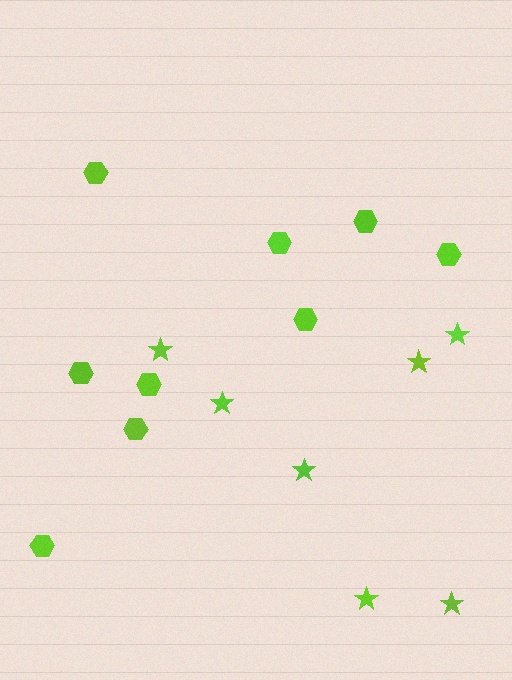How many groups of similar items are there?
There are 2 groups: one group of stars (7) and one group of hexagons (9).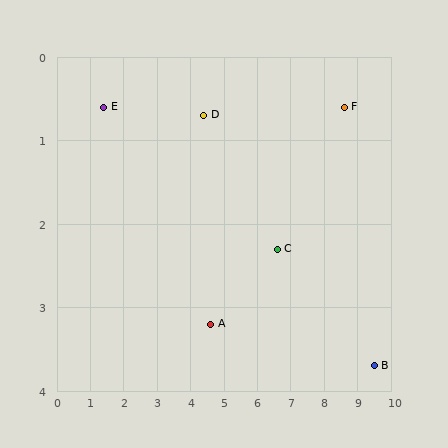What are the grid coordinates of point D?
Point D is at approximately (4.4, 0.7).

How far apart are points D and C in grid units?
Points D and C are about 2.7 grid units apart.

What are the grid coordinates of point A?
Point A is at approximately (4.6, 3.2).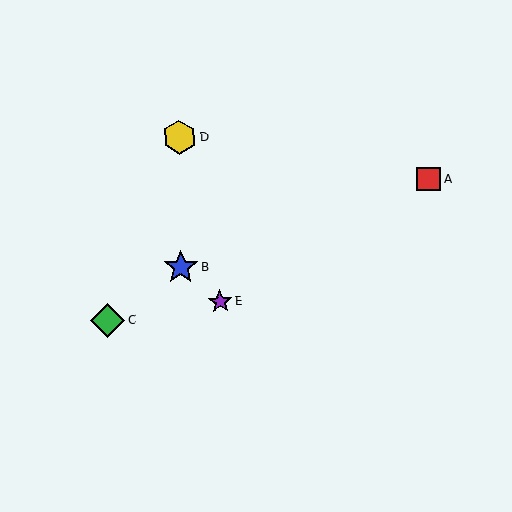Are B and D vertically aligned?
Yes, both are at x≈181.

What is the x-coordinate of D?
Object D is at x≈179.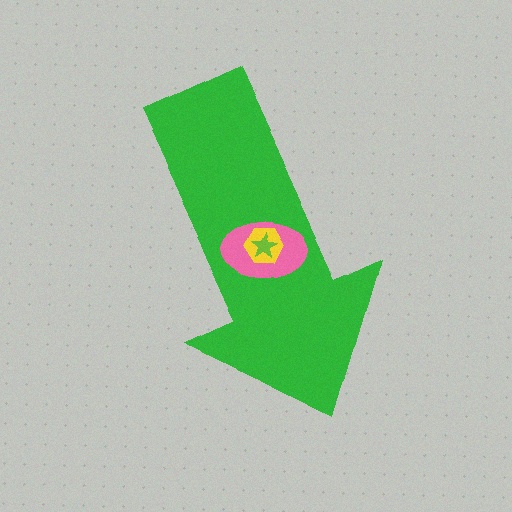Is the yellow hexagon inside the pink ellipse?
Yes.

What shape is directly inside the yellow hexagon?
The lime star.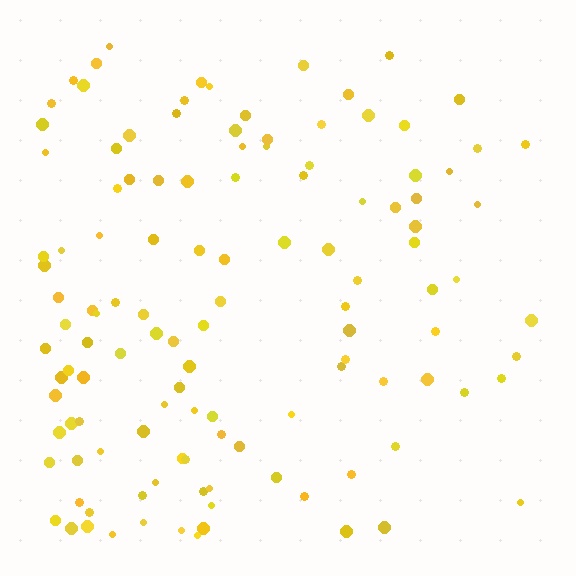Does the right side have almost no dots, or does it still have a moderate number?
Still a moderate number, just noticeably fewer than the left.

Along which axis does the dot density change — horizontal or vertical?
Horizontal.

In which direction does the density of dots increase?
From right to left, with the left side densest.